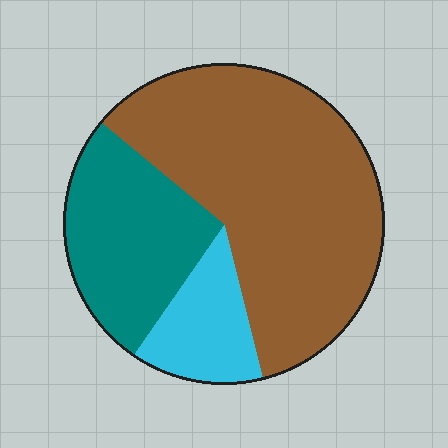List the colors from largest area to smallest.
From largest to smallest: brown, teal, cyan.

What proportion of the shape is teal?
Teal takes up about one quarter (1/4) of the shape.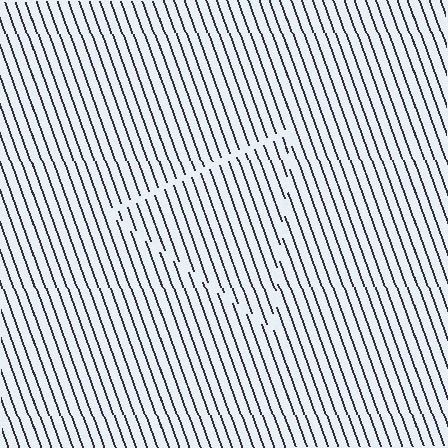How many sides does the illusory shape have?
3 sides — the line-ends trace a triangle.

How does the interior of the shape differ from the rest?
The interior of the shape contains the same grating, shifted by half a period — the contour is defined by the phase discontinuity where line-ends from the inner and outer gratings abut.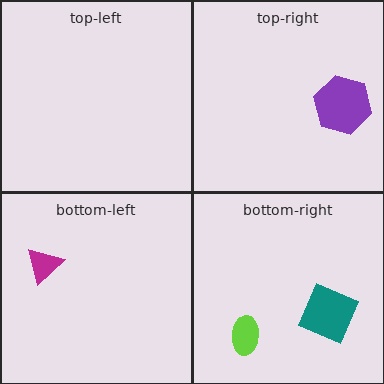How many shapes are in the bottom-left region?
1.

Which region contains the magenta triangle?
The bottom-left region.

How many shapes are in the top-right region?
1.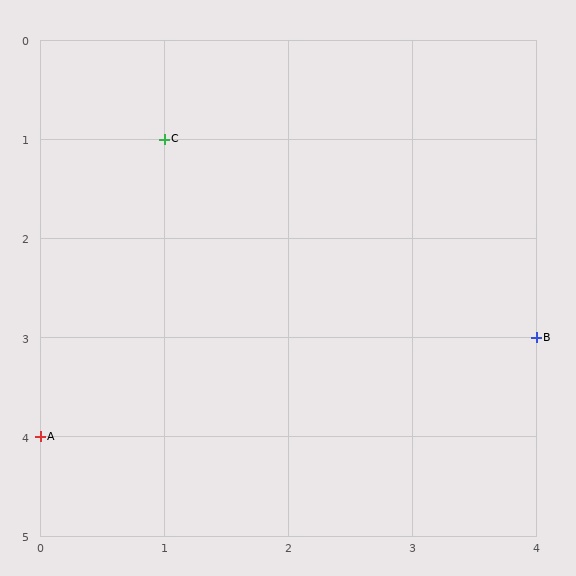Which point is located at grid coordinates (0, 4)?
Point A is at (0, 4).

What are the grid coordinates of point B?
Point B is at grid coordinates (4, 3).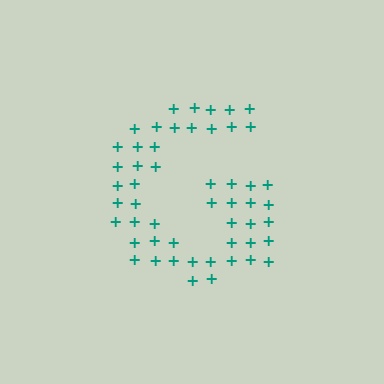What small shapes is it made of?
It is made of small plus signs.